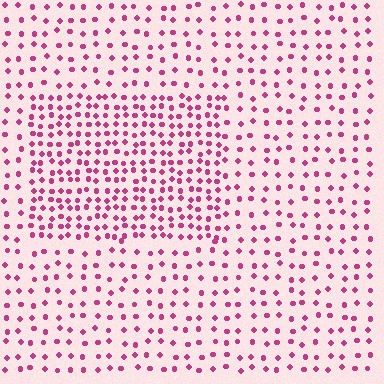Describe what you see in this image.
The image contains small magenta elements arranged at two different densities. A rectangle-shaped region is visible where the elements are more densely packed than the surrounding area.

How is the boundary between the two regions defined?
The boundary is defined by a change in element density (approximately 1.9x ratio). All elements are the same color, size, and shape.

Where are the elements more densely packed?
The elements are more densely packed inside the rectangle boundary.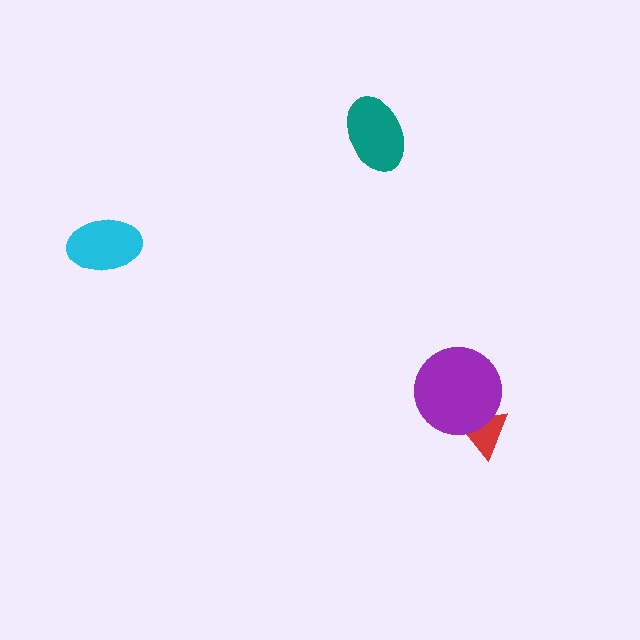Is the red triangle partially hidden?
Yes, it is partially covered by another shape.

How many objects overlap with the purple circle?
1 object overlaps with the purple circle.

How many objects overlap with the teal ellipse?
0 objects overlap with the teal ellipse.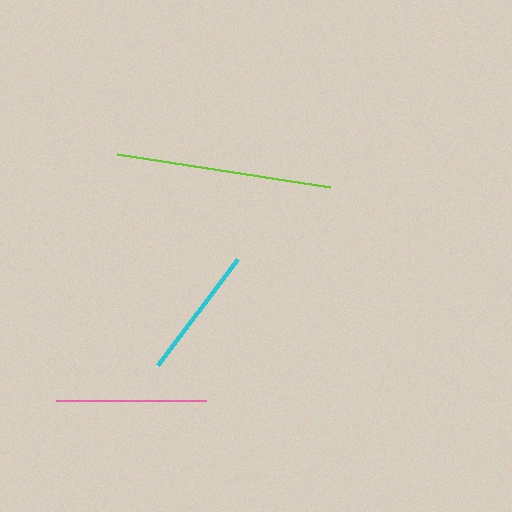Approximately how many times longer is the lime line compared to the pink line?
The lime line is approximately 1.4 times the length of the pink line.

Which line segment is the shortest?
The cyan line is the shortest at approximately 133 pixels.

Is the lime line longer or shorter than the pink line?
The lime line is longer than the pink line.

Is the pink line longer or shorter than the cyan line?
The pink line is longer than the cyan line.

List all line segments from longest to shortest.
From longest to shortest: lime, pink, cyan.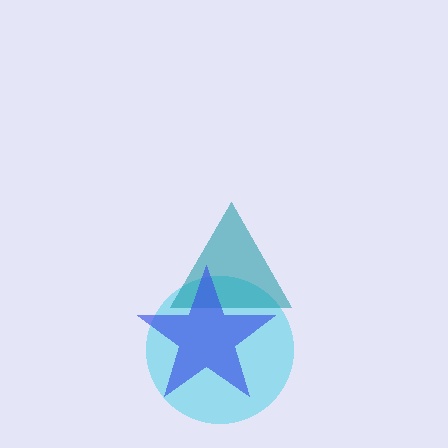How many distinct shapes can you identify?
There are 3 distinct shapes: a cyan circle, a teal triangle, a blue star.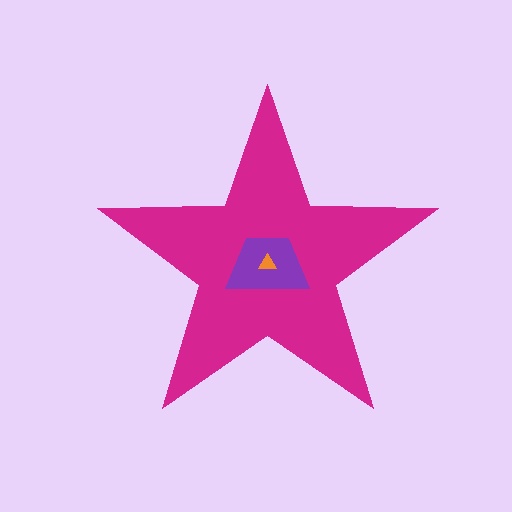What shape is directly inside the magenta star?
The purple trapezoid.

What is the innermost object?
The orange triangle.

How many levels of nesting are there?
3.